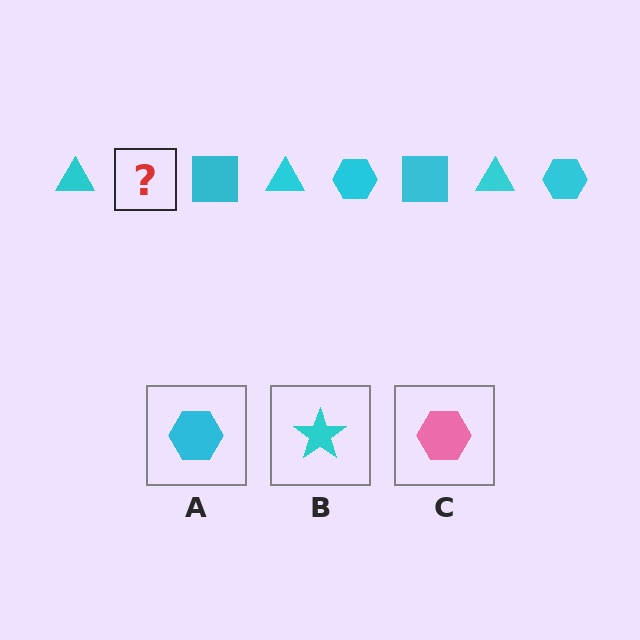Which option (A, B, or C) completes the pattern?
A.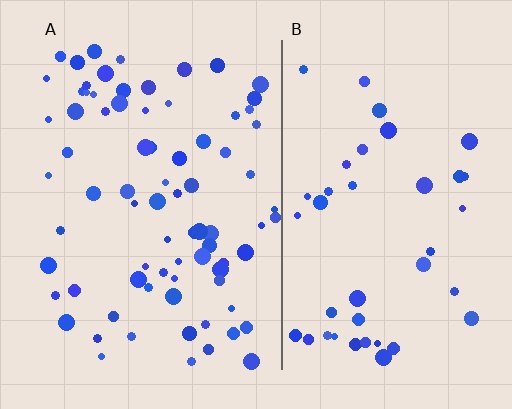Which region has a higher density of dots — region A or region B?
A (the left).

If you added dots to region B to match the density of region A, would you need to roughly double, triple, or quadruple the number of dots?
Approximately double.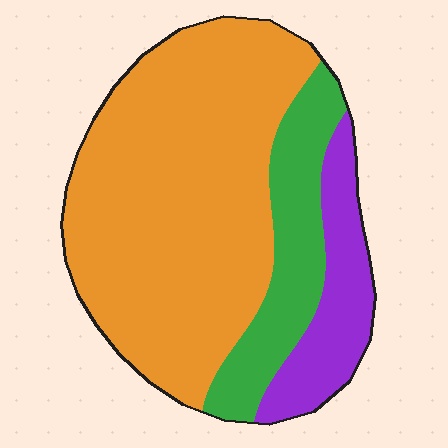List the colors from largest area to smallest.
From largest to smallest: orange, green, purple.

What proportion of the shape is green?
Green takes up about one fifth (1/5) of the shape.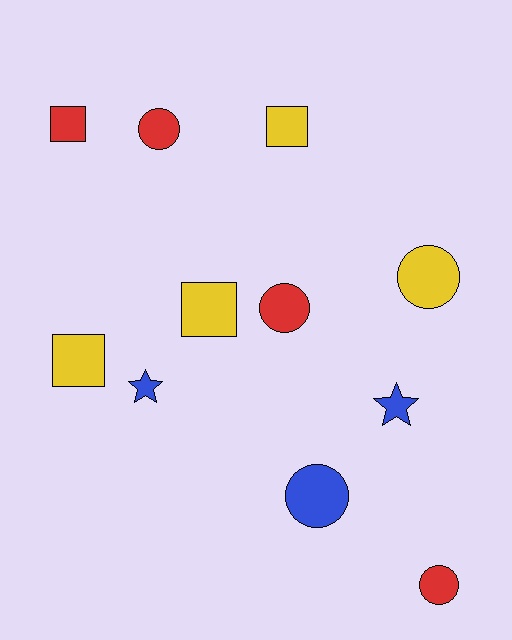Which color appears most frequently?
Yellow, with 4 objects.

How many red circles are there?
There are 3 red circles.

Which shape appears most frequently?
Circle, with 5 objects.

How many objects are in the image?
There are 11 objects.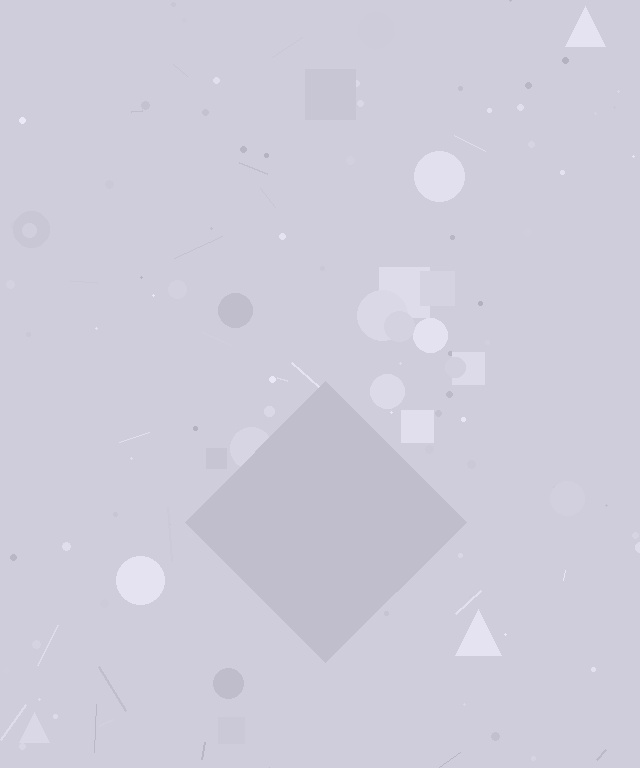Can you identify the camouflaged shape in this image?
The camouflaged shape is a diamond.